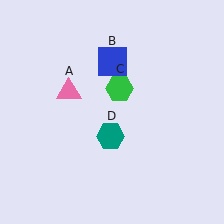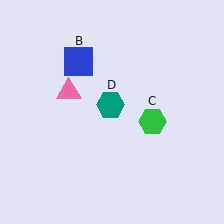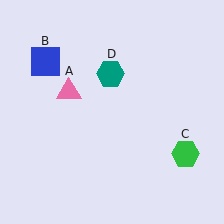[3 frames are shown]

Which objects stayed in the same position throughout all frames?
Pink triangle (object A) remained stationary.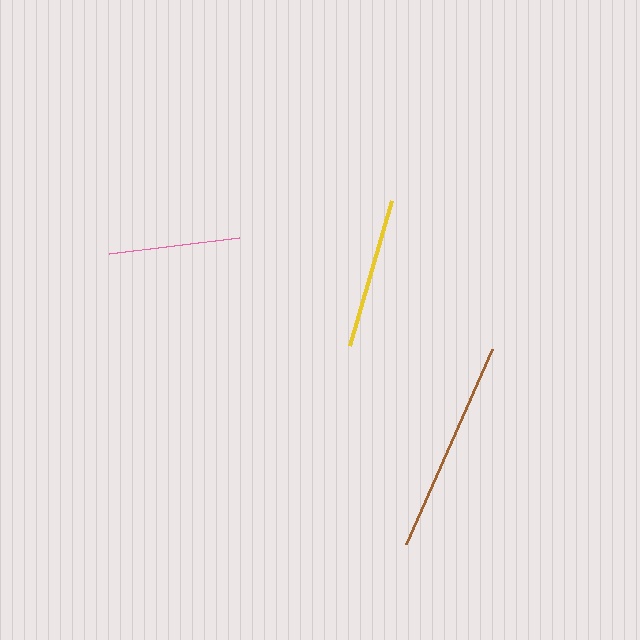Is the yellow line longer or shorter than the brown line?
The brown line is longer than the yellow line.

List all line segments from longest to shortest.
From longest to shortest: brown, yellow, pink.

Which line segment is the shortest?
The pink line is the shortest at approximately 131 pixels.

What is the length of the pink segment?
The pink segment is approximately 131 pixels long.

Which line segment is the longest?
The brown line is the longest at approximately 213 pixels.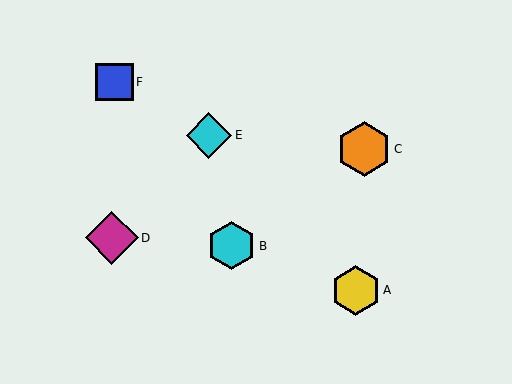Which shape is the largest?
The orange hexagon (labeled C) is the largest.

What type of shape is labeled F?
Shape F is a blue square.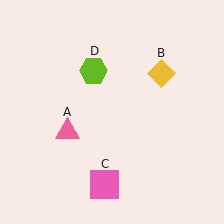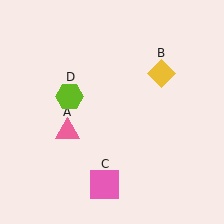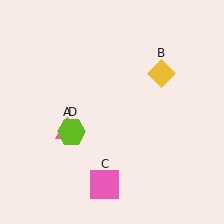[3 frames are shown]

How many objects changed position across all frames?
1 object changed position: lime hexagon (object D).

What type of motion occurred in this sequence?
The lime hexagon (object D) rotated counterclockwise around the center of the scene.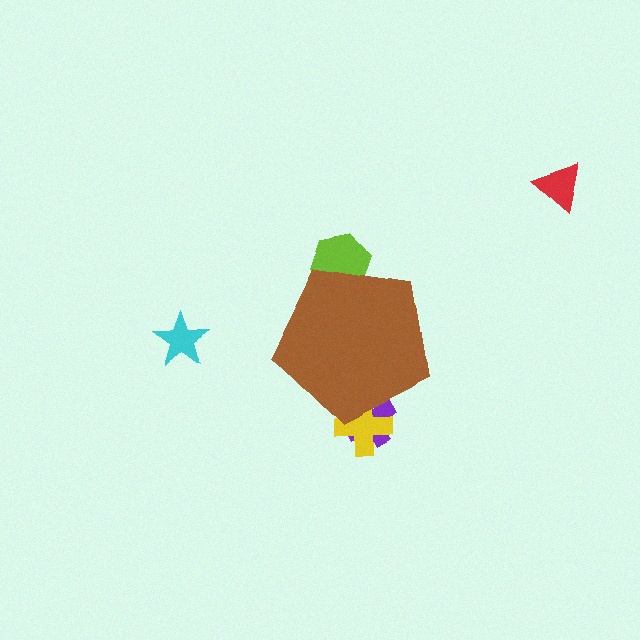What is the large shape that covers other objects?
A brown pentagon.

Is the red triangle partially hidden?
No, the red triangle is fully visible.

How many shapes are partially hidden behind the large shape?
3 shapes are partially hidden.